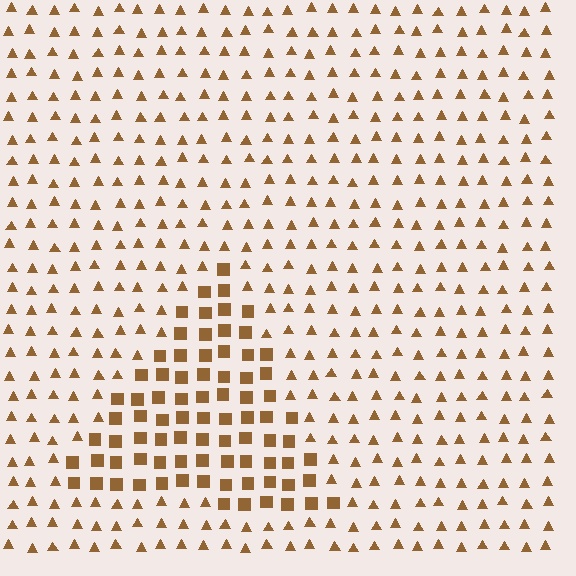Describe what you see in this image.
The image is filled with small brown elements arranged in a uniform grid. A triangle-shaped region contains squares, while the surrounding area contains triangles. The boundary is defined purely by the change in element shape.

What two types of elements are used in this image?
The image uses squares inside the triangle region and triangles outside it.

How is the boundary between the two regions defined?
The boundary is defined by a change in element shape: squares inside vs. triangles outside. All elements share the same color and spacing.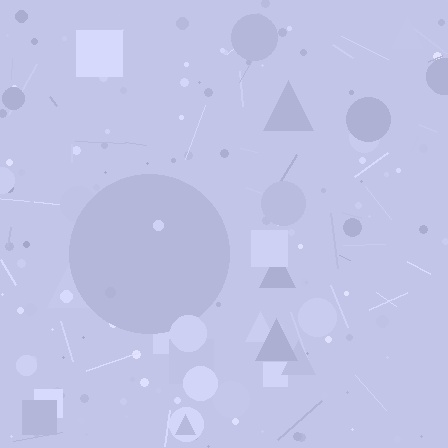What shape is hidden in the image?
A circle is hidden in the image.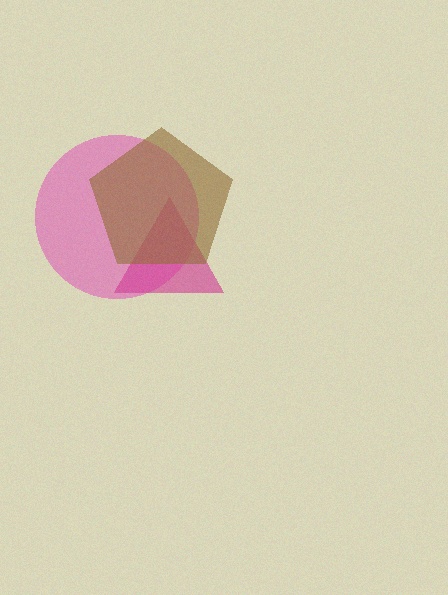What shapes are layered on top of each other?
The layered shapes are: a pink circle, a magenta triangle, a brown pentagon.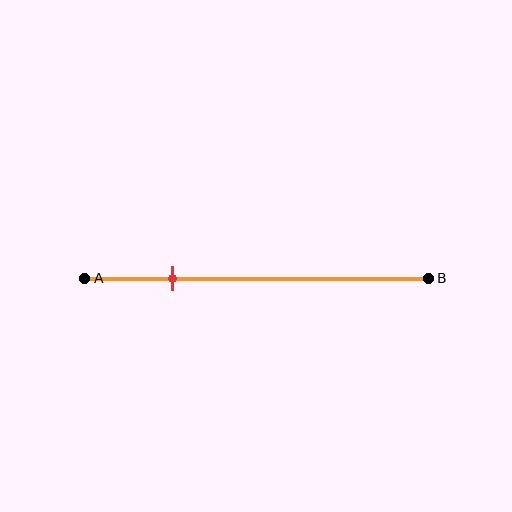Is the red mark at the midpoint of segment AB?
No, the mark is at about 25% from A, not at the 50% midpoint.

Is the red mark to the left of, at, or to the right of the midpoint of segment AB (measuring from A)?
The red mark is to the left of the midpoint of segment AB.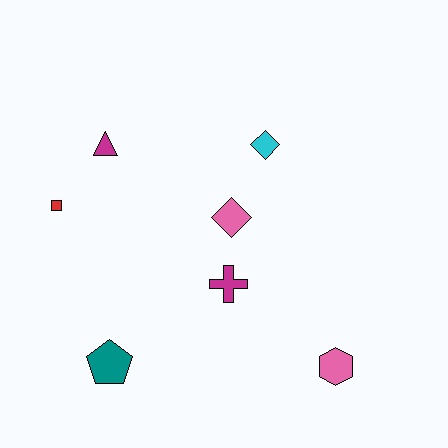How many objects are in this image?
There are 7 objects.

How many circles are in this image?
There are no circles.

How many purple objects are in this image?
There are no purple objects.